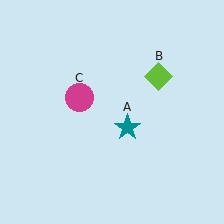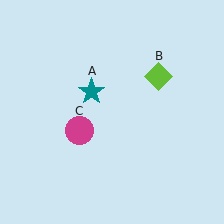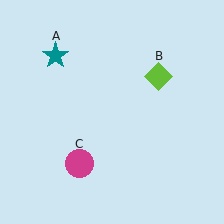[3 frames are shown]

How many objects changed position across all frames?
2 objects changed position: teal star (object A), magenta circle (object C).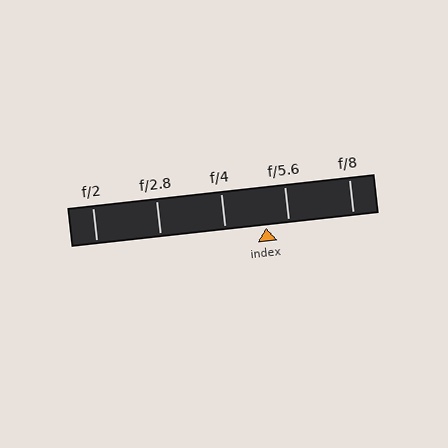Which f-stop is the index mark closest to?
The index mark is closest to f/5.6.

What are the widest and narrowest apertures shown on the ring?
The widest aperture shown is f/2 and the narrowest is f/8.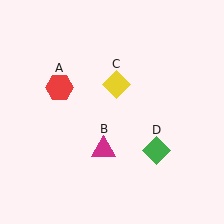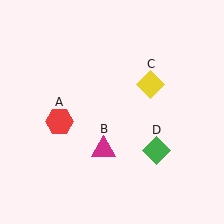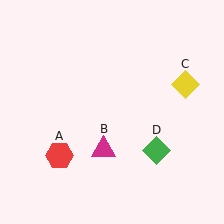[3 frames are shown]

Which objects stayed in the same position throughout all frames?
Magenta triangle (object B) and green diamond (object D) remained stationary.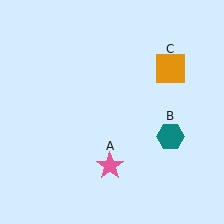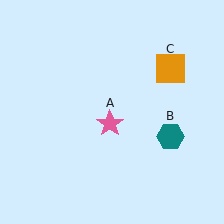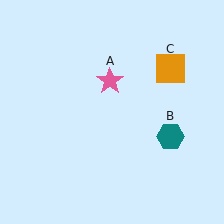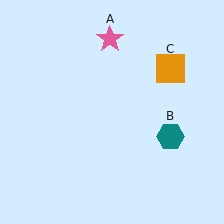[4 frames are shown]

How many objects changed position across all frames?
1 object changed position: pink star (object A).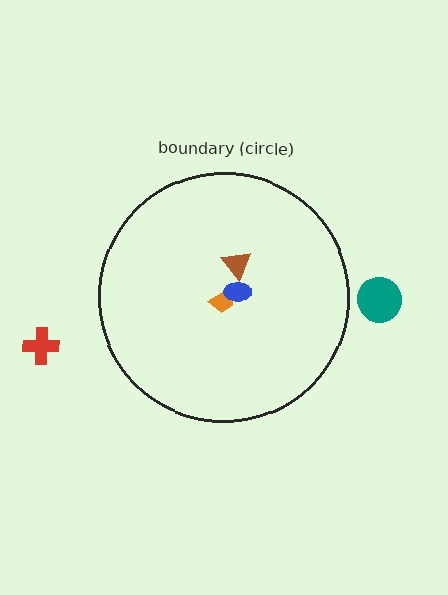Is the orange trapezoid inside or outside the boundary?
Inside.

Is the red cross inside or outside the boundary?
Outside.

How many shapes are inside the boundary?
3 inside, 2 outside.